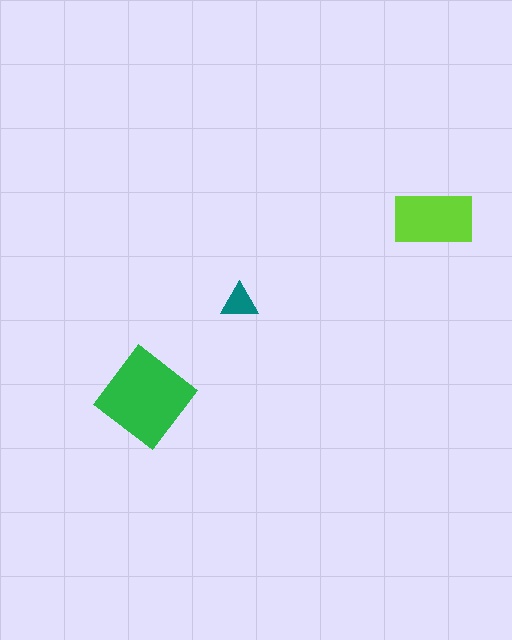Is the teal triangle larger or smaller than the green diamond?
Smaller.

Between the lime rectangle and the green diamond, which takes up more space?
The green diamond.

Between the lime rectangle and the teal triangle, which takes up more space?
The lime rectangle.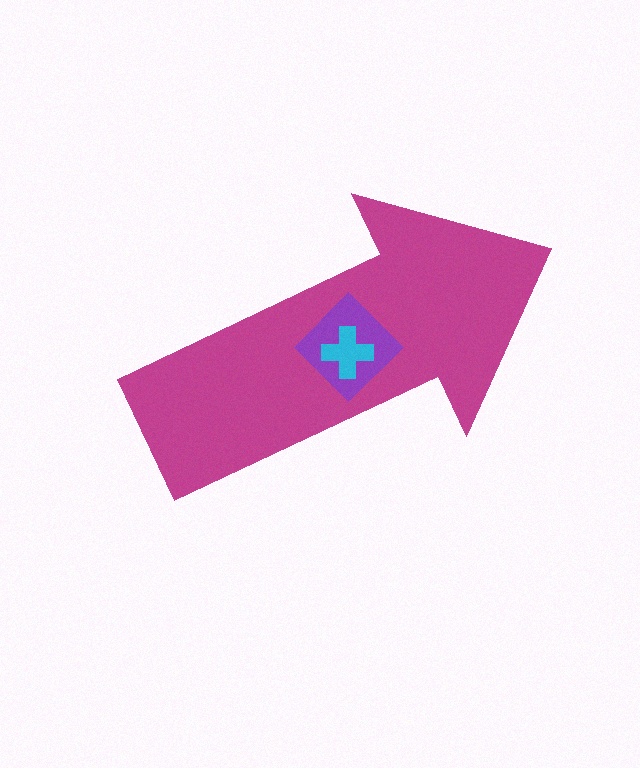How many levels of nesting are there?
3.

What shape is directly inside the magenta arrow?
The purple diamond.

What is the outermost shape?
The magenta arrow.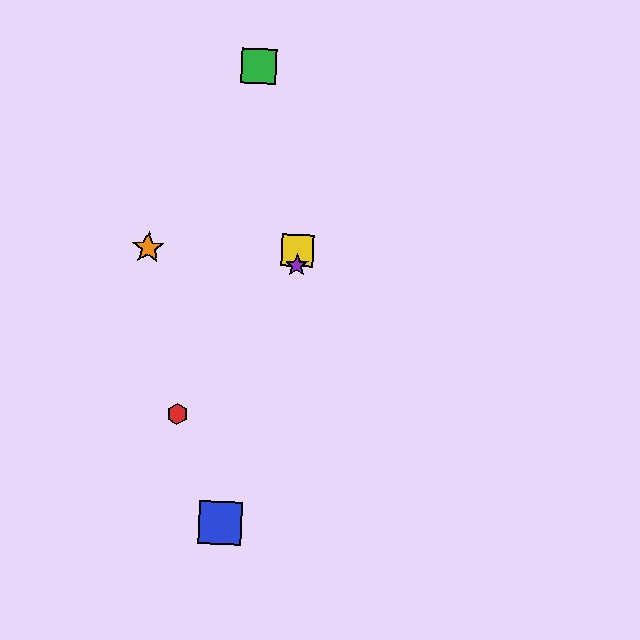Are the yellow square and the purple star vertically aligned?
Yes, both are at x≈297.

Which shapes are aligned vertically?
The yellow square, the purple star are aligned vertically.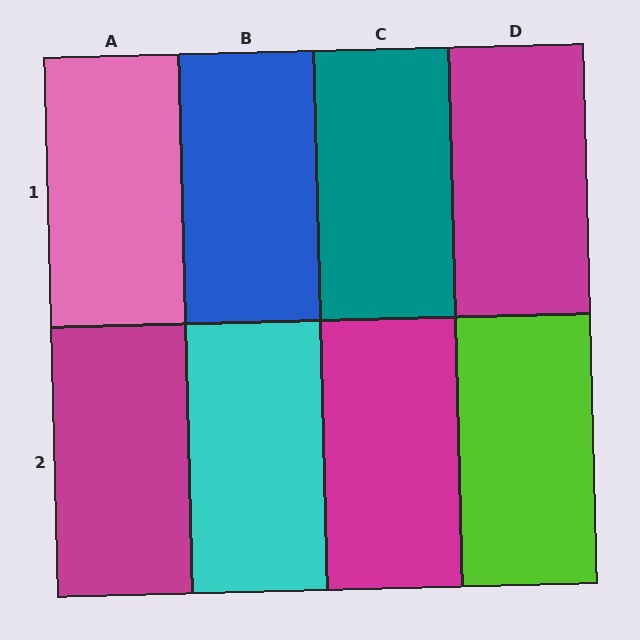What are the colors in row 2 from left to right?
Magenta, cyan, magenta, lime.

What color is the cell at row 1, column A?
Pink.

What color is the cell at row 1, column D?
Magenta.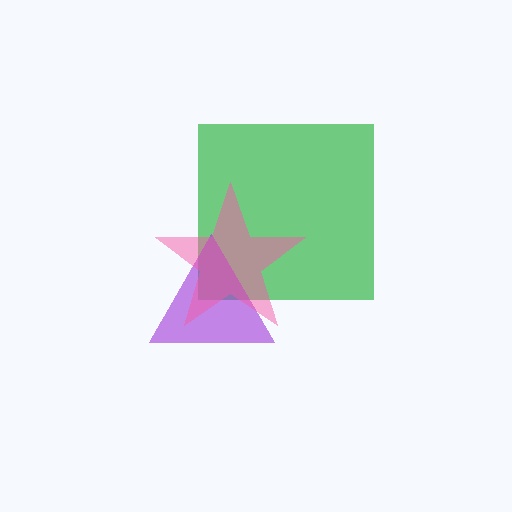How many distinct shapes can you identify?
There are 3 distinct shapes: a green square, a purple triangle, a pink star.